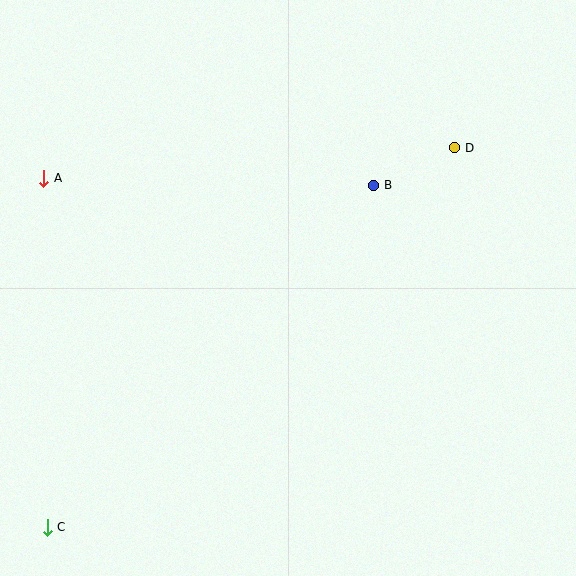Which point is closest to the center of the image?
Point B at (374, 185) is closest to the center.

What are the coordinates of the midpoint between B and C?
The midpoint between B and C is at (210, 356).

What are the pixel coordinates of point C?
Point C is at (47, 527).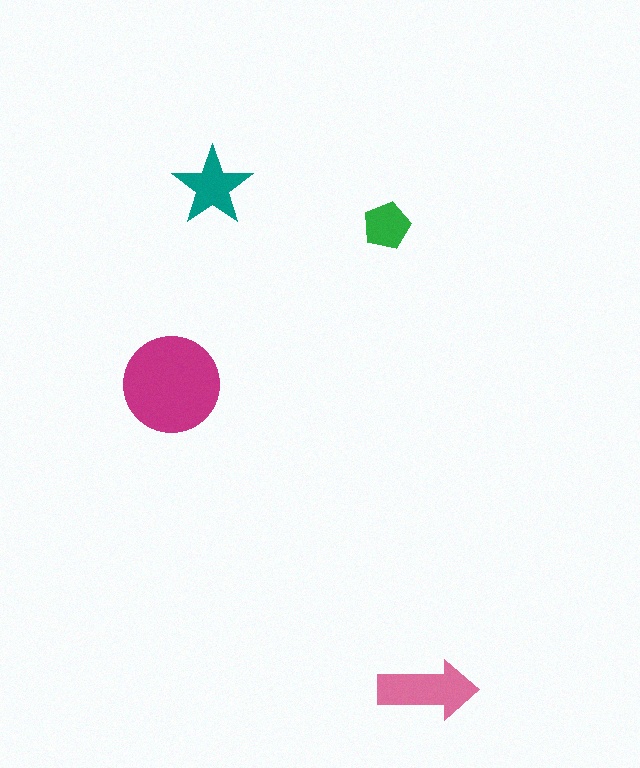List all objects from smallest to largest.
The green pentagon, the teal star, the pink arrow, the magenta circle.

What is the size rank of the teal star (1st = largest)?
3rd.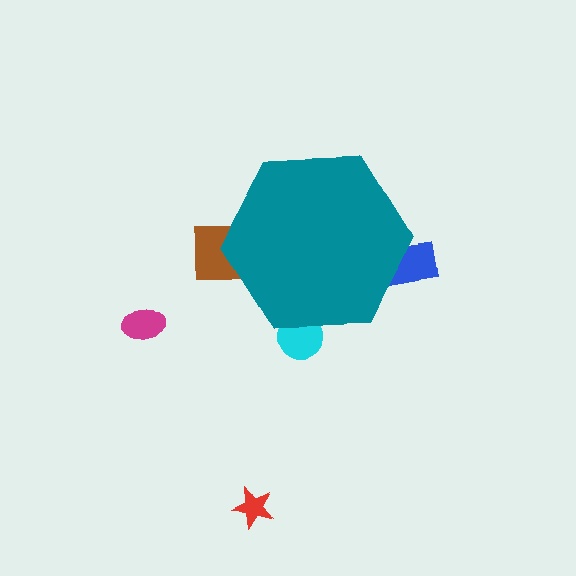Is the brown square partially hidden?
Yes, the brown square is partially hidden behind the teal hexagon.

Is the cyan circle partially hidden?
Yes, the cyan circle is partially hidden behind the teal hexagon.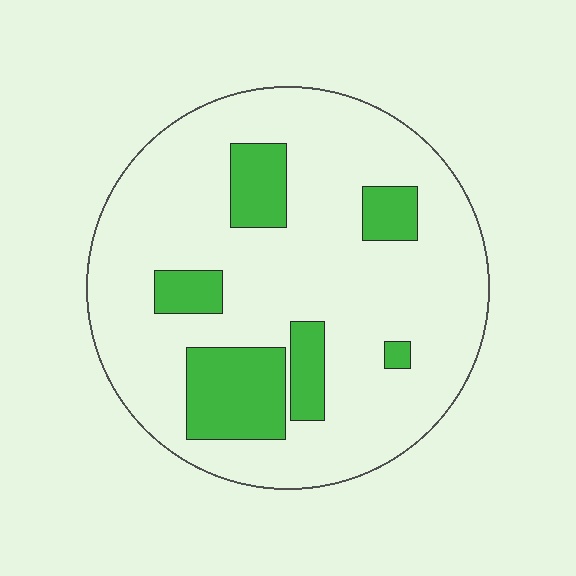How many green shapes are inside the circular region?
6.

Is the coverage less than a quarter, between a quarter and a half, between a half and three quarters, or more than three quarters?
Less than a quarter.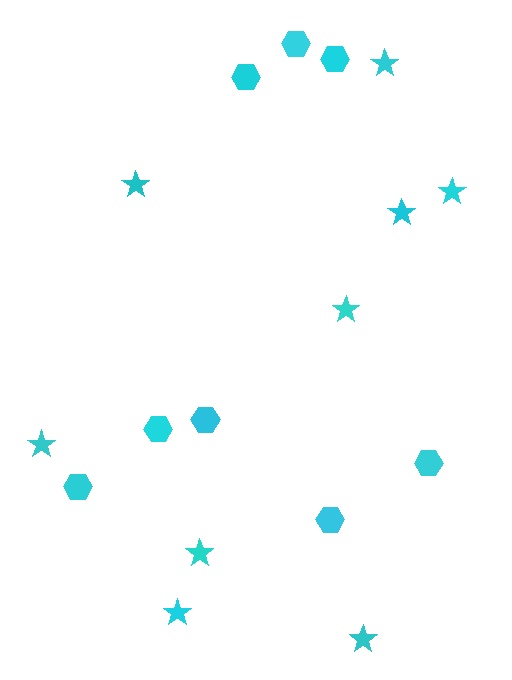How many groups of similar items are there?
There are 2 groups: one group of stars (9) and one group of hexagons (8).